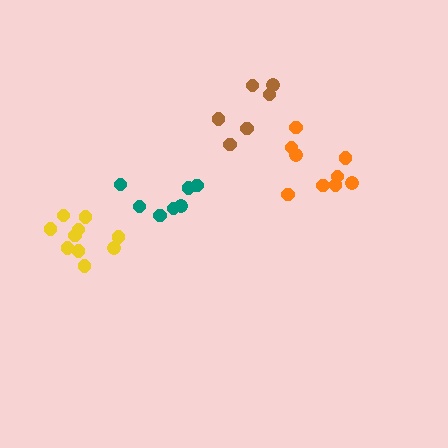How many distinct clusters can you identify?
There are 4 distinct clusters.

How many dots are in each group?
Group 1: 9 dots, Group 2: 7 dots, Group 3: 10 dots, Group 4: 6 dots (32 total).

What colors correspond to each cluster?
The clusters are colored: orange, teal, yellow, brown.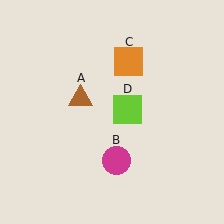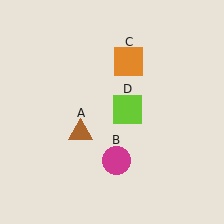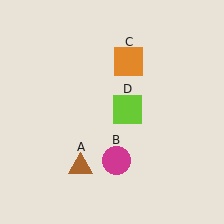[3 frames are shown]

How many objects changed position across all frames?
1 object changed position: brown triangle (object A).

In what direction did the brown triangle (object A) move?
The brown triangle (object A) moved down.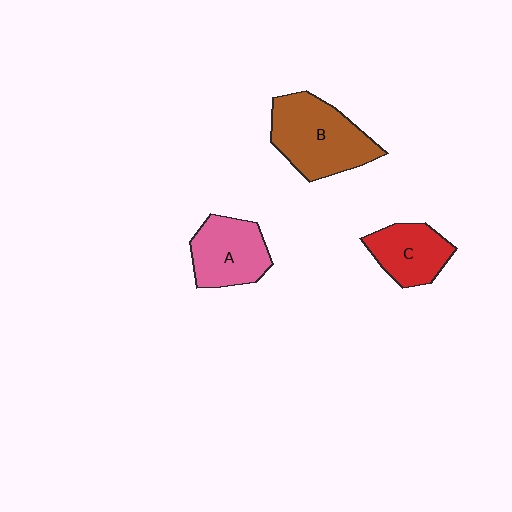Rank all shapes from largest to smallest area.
From largest to smallest: B (brown), A (pink), C (red).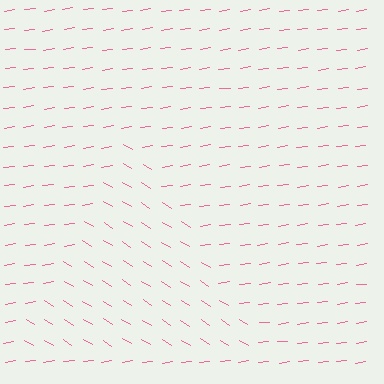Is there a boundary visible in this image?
Yes, there is a texture boundary formed by a change in line orientation.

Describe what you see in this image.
The image is filled with small pink line segments. A triangle region in the image has lines oriented differently from the surrounding lines, creating a visible texture boundary.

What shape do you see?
I see a triangle.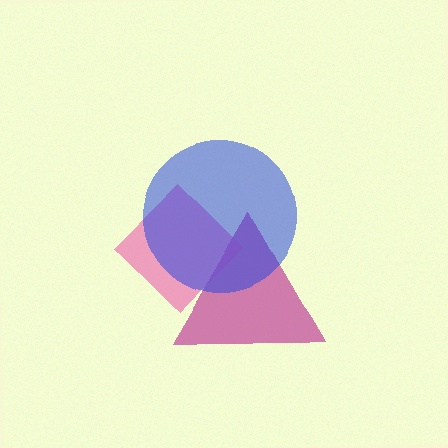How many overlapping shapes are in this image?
There are 3 overlapping shapes in the image.